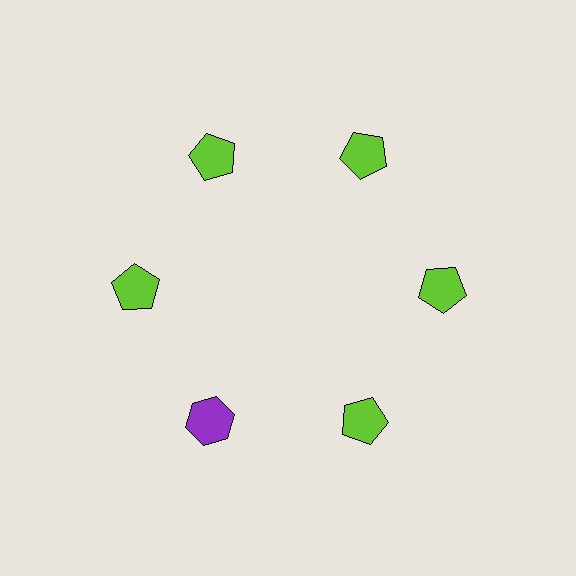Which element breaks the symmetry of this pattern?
The purple hexagon at roughly the 7 o'clock position breaks the symmetry. All other shapes are lime pentagons.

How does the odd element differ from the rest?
It differs in both color (purple instead of lime) and shape (hexagon instead of pentagon).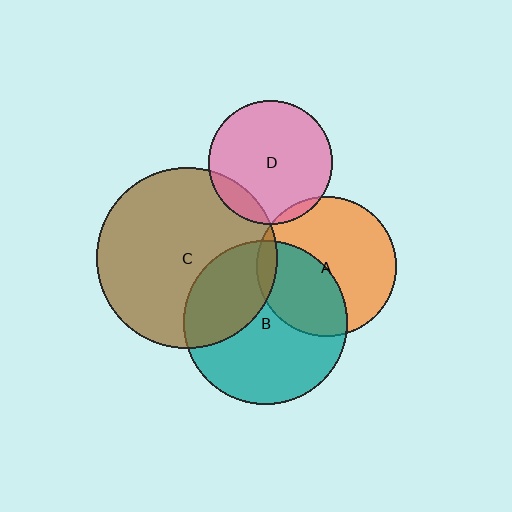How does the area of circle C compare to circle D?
Approximately 2.1 times.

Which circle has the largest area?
Circle C (brown).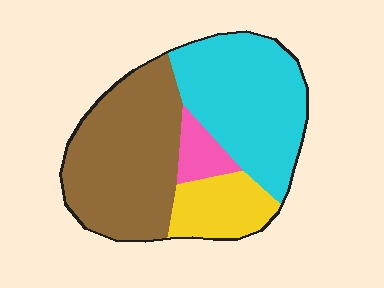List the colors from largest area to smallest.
From largest to smallest: brown, cyan, yellow, pink.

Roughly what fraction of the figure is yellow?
Yellow takes up less than a sixth of the figure.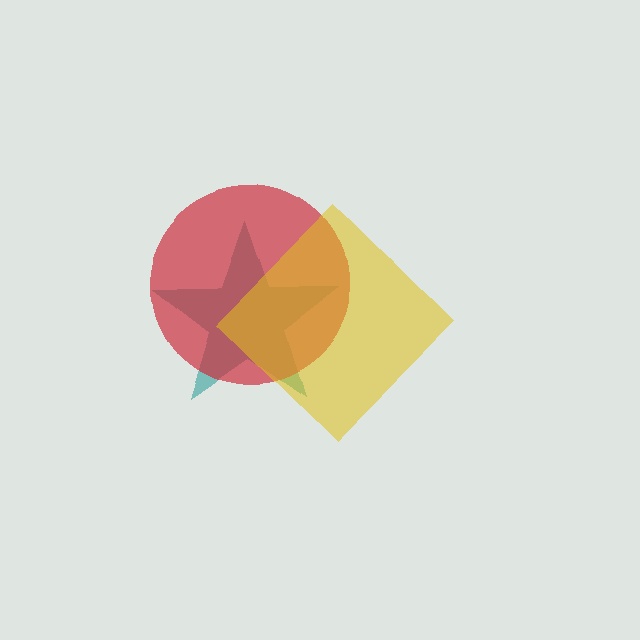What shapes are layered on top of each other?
The layered shapes are: a teal star, a red circle, a yellow diamond.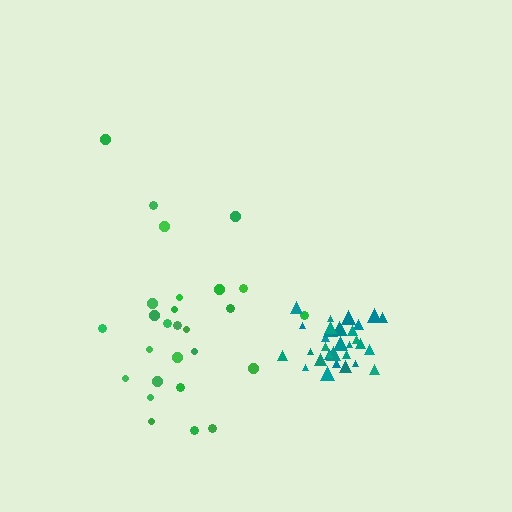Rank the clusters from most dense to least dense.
teal, green.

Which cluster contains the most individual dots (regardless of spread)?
Teal (33).